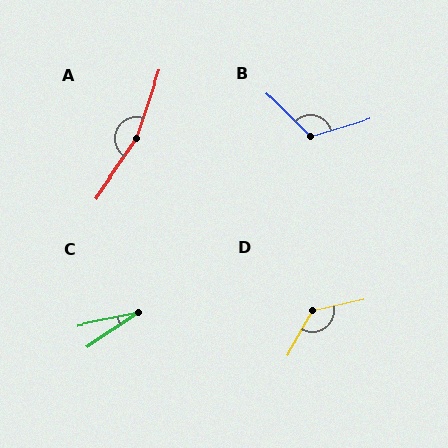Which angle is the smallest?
C, at approximately 22 degrees.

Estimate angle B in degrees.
Approximately 119 degrees.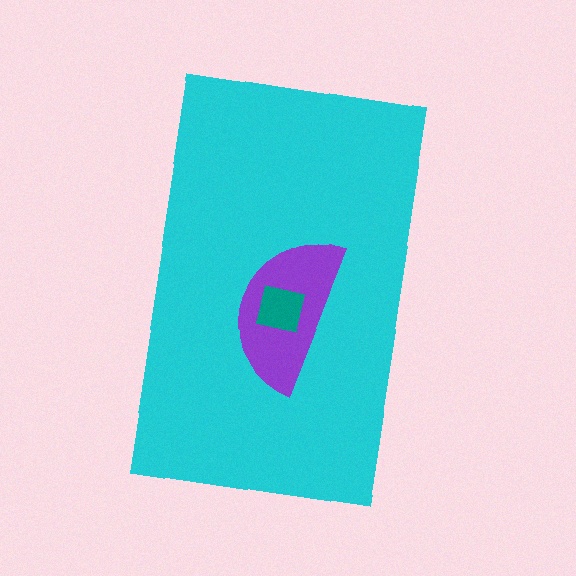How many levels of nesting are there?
3.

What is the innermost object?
The teal square.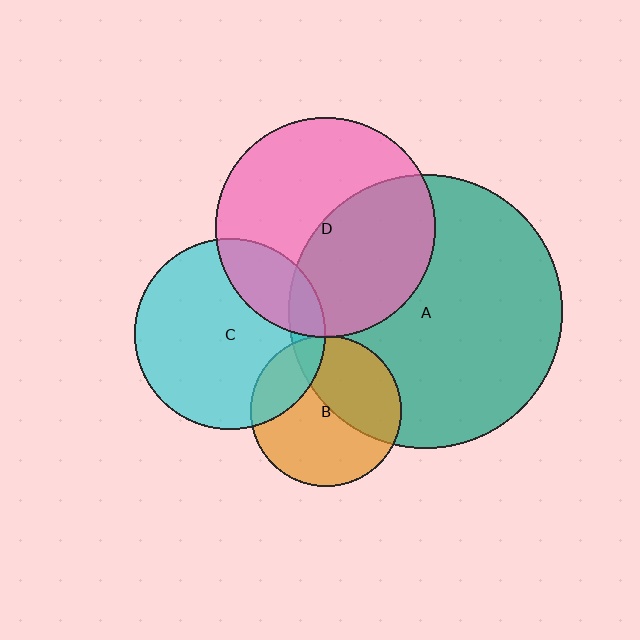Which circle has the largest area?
Circle A (teal).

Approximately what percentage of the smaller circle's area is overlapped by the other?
Approximately 20%.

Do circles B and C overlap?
Yes.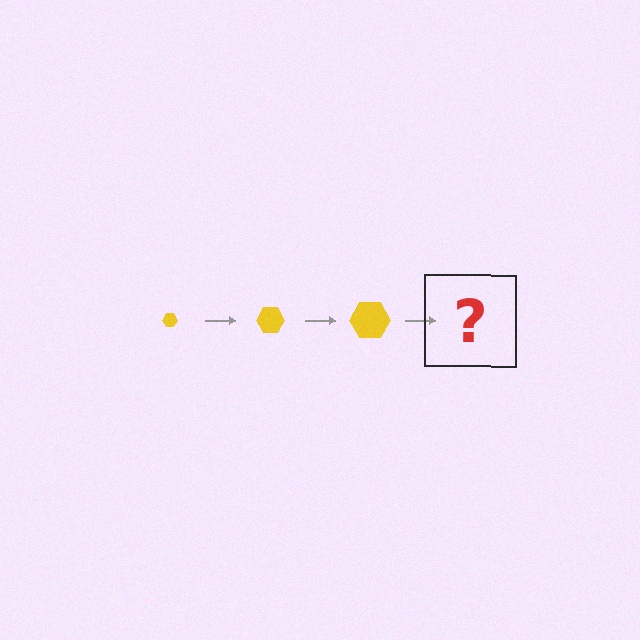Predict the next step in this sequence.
The next step is a yellow hexagon, larger than the previous one.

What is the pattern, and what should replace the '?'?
The pattern is that the hexagon gets progressively larger each step. The '?' should be a yellow hexagon, larger than the previous one.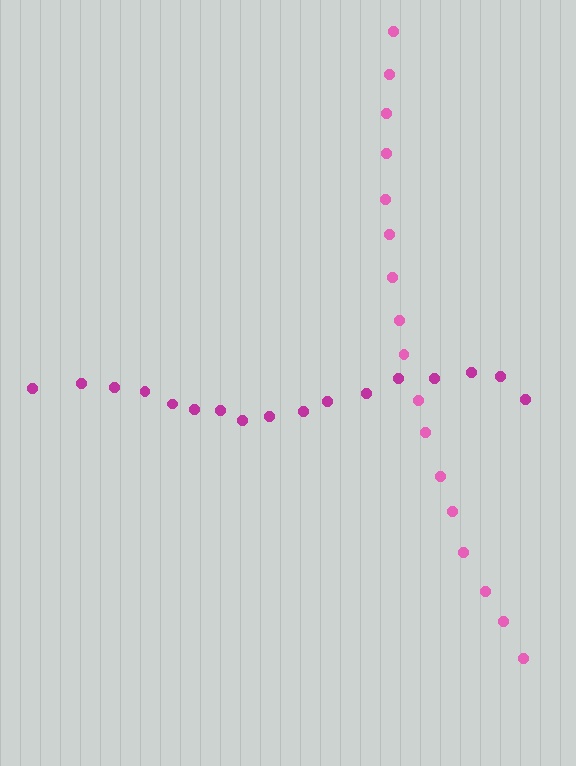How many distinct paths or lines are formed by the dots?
There are 2 distinct paths.